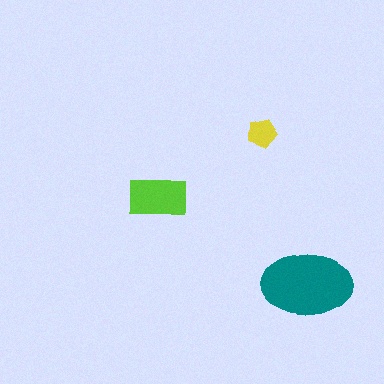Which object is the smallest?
The yellow pentagon.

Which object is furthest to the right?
The teal ellipse is rightmost.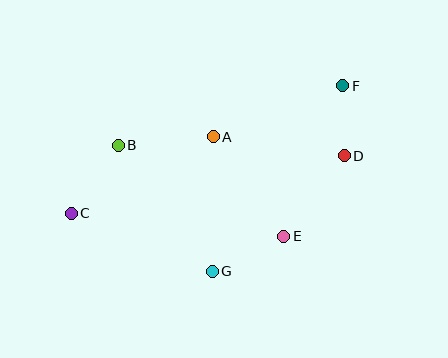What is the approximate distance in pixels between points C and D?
The distance between C and D is approximately 279 pixels.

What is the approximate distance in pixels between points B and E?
The distance between B and E is approximately 189 pixels.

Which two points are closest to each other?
Points D and F are closest to each other.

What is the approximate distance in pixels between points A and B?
The distance between A and B is approximately 95 pixels.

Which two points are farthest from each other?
Points C and F are farthest from each other.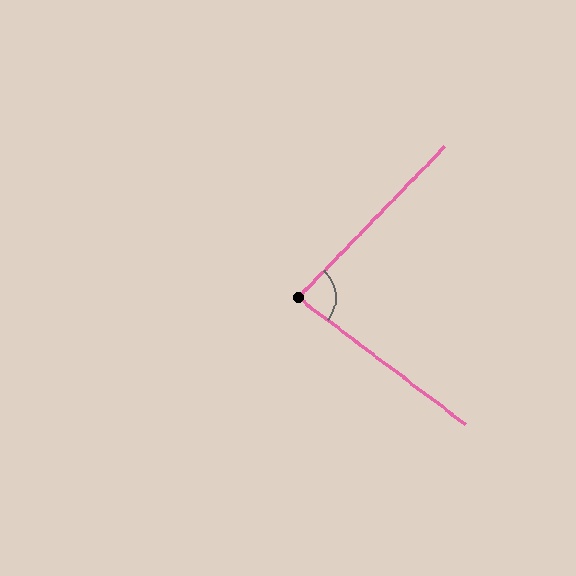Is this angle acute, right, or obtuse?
It is acute.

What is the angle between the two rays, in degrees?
Approximately 83 degrees.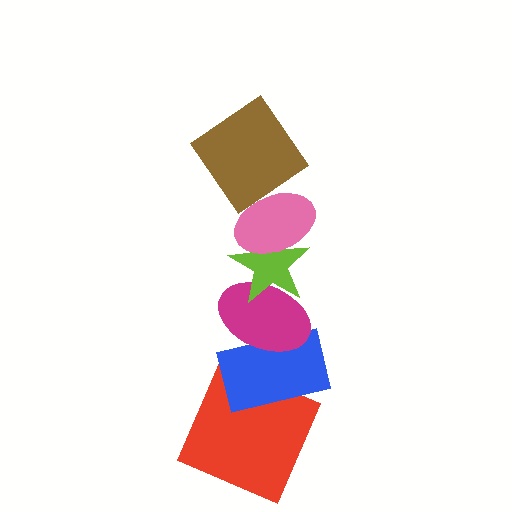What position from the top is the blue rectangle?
The blue rectangle is 5th from the top.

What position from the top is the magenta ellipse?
The magenta ellipse is 4th from the top.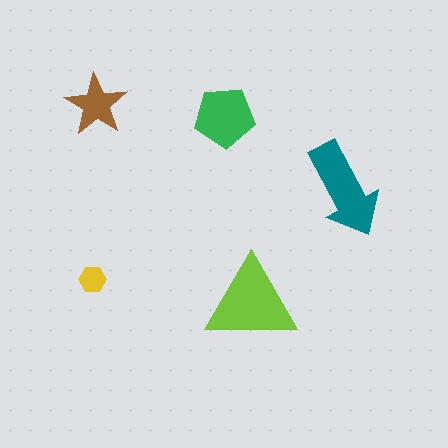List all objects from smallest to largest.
The yellow hexagon, the brown star, the green pentagon, the teal arrow, the lime triangle.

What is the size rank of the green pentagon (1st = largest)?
3rd.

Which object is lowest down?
The lime triangle is bottommost.